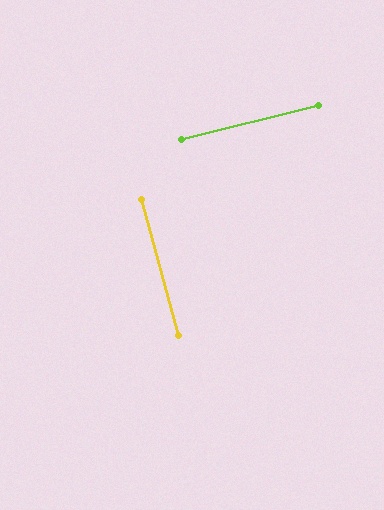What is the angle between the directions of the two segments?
Approximately 89 degrees.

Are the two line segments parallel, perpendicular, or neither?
Perpendicular — they meet at approximately 89°.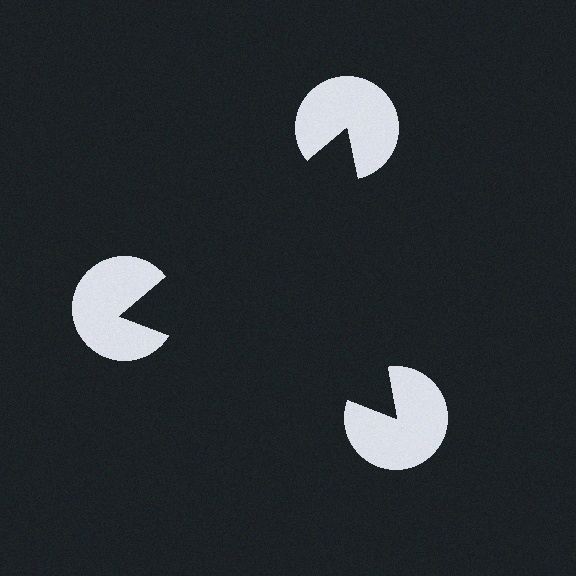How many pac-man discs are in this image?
There are 3 — one at each vertex of the illusory triangle.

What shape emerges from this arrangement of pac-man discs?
An illusory triangle — its edges are inferred from the aligned wedge cuts in the pac-man discs, not physically drawn.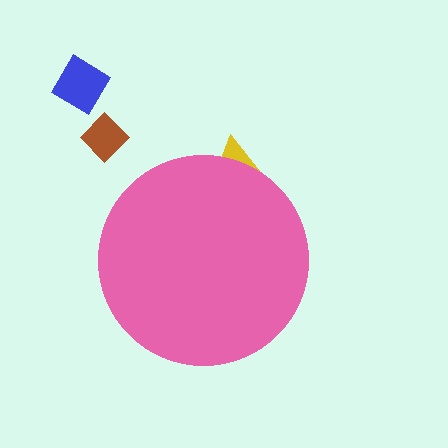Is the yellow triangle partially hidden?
Yes, the yellow triangle is partially hidden behind the pink circle.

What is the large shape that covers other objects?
A pink circle.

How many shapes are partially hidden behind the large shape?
1 shape is partially hidden.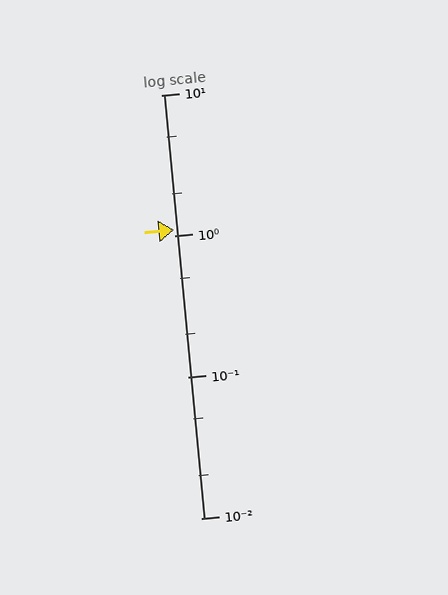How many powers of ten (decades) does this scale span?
The scale spans 3 decades, from 0.01 to 10.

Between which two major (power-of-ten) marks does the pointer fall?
The pointer is between 1 and 10.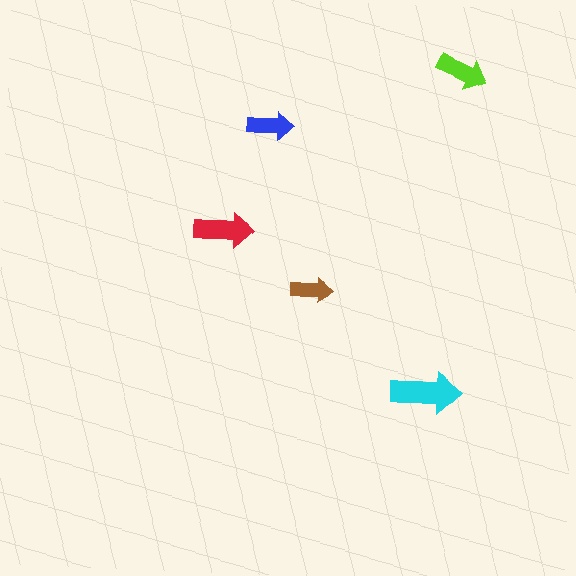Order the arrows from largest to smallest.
the cyan one, the red one, the lime one, the blue one, the brown one.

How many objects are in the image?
There are 5 objects in the image.